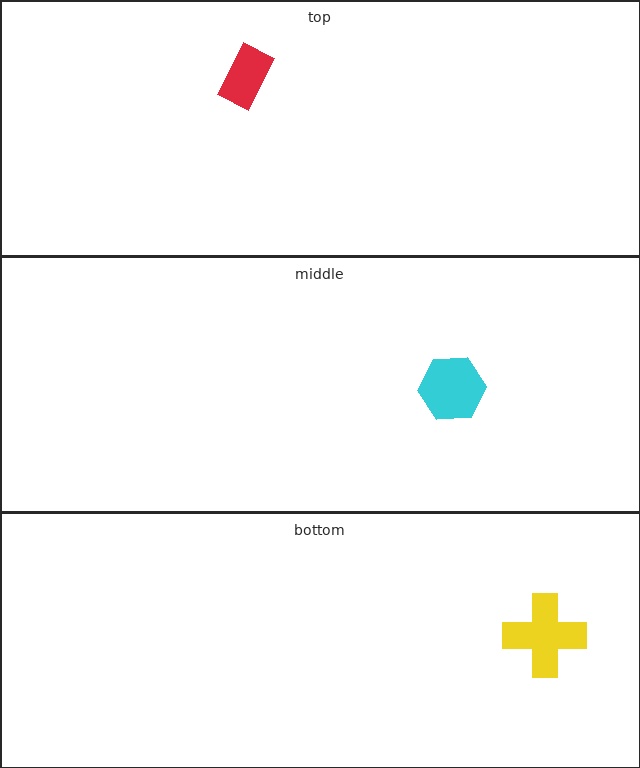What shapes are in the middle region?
The cyan hexagon.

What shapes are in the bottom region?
The yellow cross.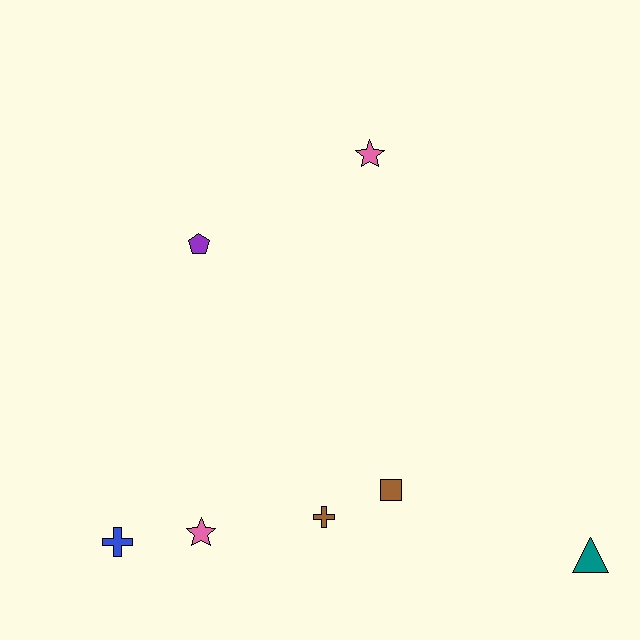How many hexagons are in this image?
There are no hexagons.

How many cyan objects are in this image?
There are no cyan objects.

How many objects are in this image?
There are 7 objects.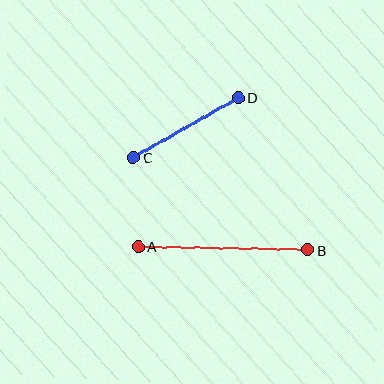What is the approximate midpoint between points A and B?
The midpoint is at approximately (223, 248) pixels.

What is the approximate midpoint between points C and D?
The midpoint is at approximately (186, 127) pixels.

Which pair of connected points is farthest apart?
Points A and B are farthest apart.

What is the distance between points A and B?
The distance is approximately 170 pixels.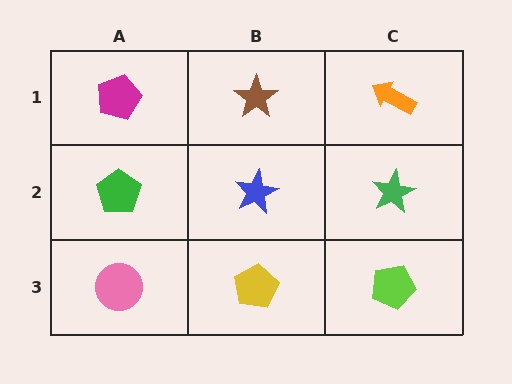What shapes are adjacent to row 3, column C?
A green star (row 2, column C), a yellow pentagon (row 3, column B).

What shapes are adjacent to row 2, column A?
A magenta pentagon (row 1, column A), a pink circle (row 3, column A), a blue star (row 2, column B).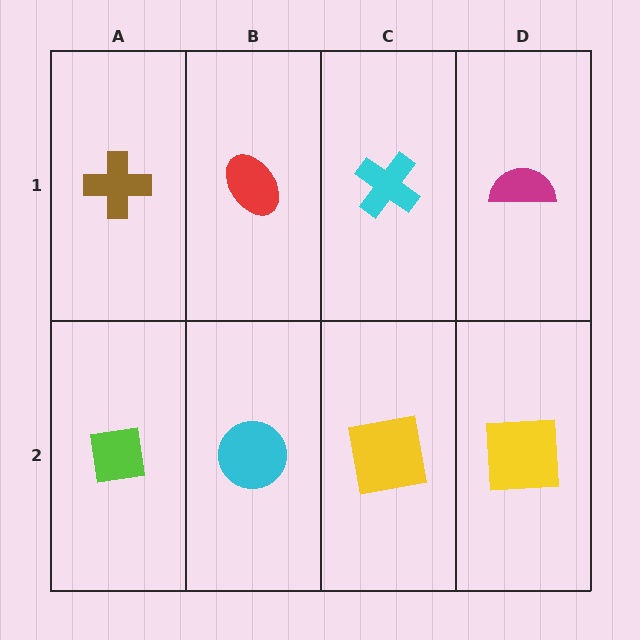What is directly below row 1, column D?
A yellow square.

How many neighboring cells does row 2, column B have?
3.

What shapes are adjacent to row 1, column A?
A lime square (row 2, column A), a red ellipse (row 1, column B).